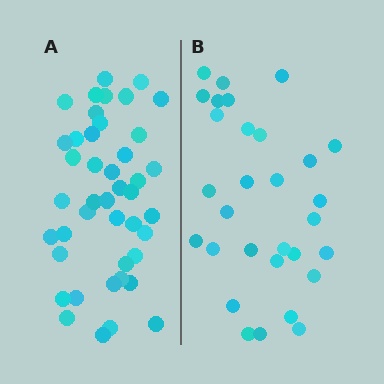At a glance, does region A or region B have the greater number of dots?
Region A (the left region) has more dots.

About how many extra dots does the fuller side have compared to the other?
Region A has approximately 15 more dots than region B.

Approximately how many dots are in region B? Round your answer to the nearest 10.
About 30 dots.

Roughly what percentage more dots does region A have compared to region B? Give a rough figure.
About 45% more.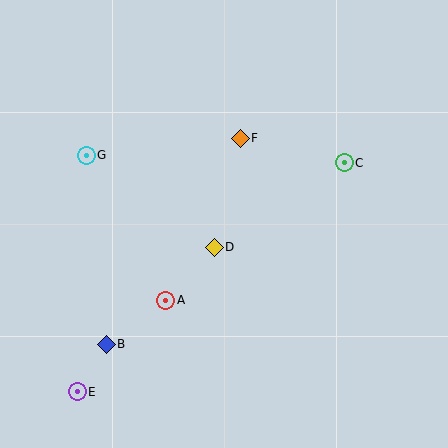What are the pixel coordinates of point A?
Point A is at (166, 300).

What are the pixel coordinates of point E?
Point E is at (77, 392).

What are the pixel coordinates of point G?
Point G is at (86, 155).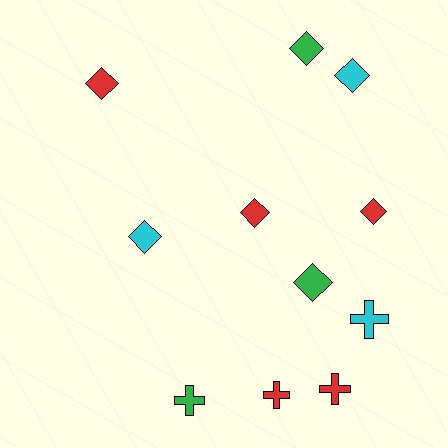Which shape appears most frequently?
Diamond, with 7 objects.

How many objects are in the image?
There are 11 objects.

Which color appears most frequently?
Red, with 5 objects.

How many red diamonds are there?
There are 3 red diamonds.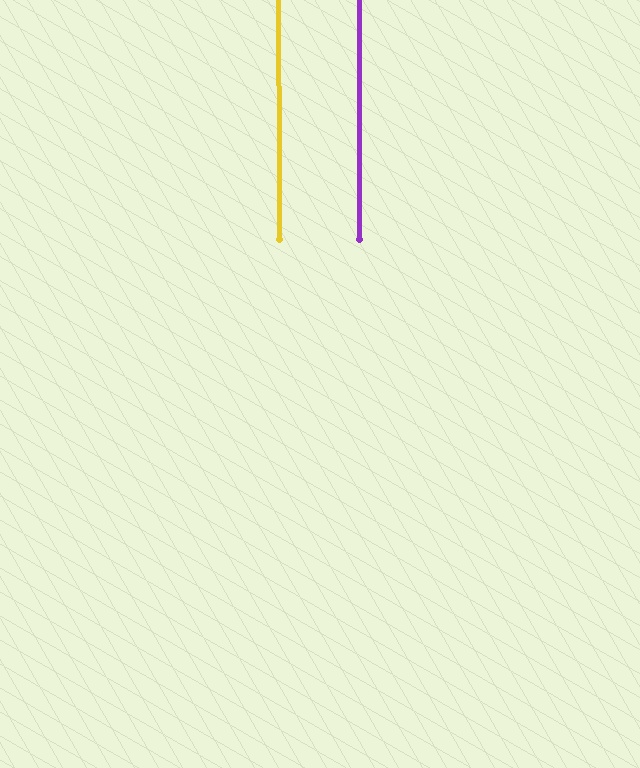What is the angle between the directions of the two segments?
Approximately 0 degrees.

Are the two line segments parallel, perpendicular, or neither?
Parallel — their directions differ by only 0.3°.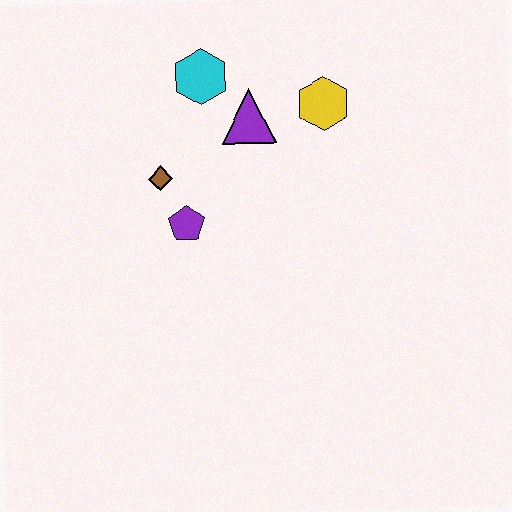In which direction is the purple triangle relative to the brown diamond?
The purple triangle is to the right of the brown diamond.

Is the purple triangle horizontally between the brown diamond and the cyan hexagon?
No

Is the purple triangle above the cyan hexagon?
No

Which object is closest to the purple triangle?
The cyan hexagon is closest to the purple triangle.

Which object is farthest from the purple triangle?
The purple pentagon is farthest from the purple triangle.